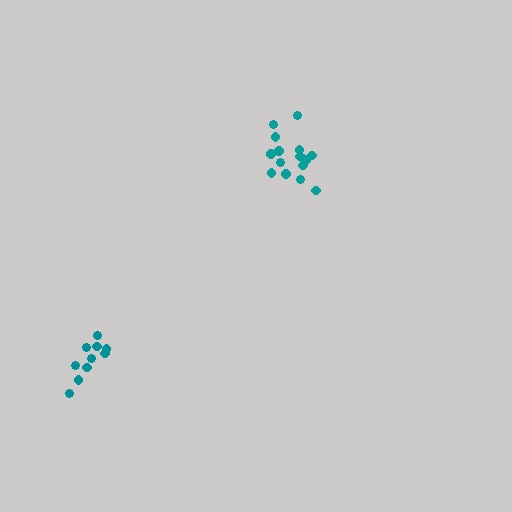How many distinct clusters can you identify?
There are 2 distinct clusters.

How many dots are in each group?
Group 1: 10 dots, Group 2: 16 dots (26 total).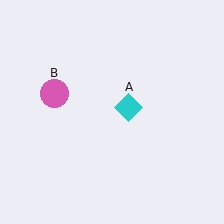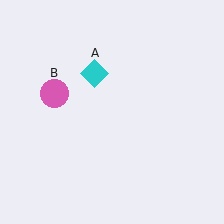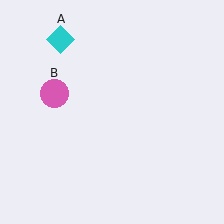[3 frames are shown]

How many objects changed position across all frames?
1 object changed position: cyan diamond (object A).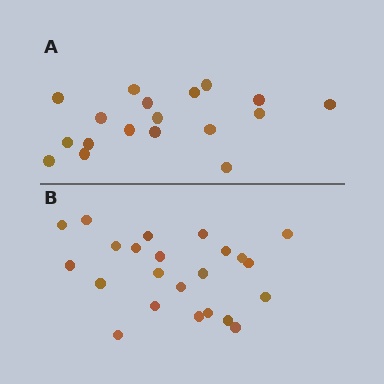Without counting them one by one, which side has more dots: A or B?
Region B (the bottom region) has more dots.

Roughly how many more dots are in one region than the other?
Region B has about 5 more dots than region A.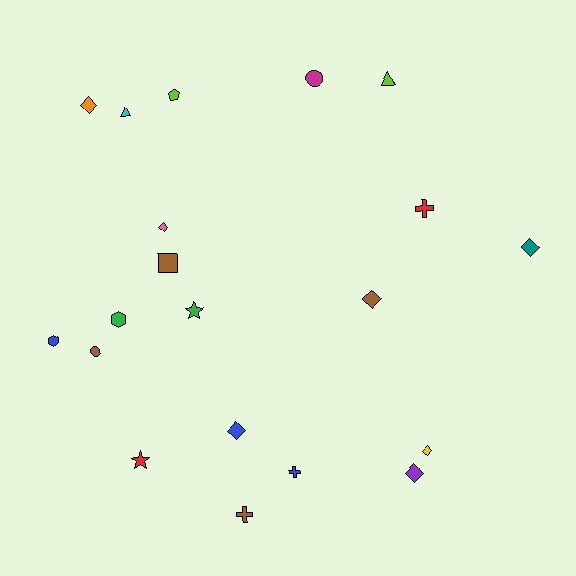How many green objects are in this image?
There are 2 green objects.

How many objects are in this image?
There are 20 objects.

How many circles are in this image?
There are 2 circles.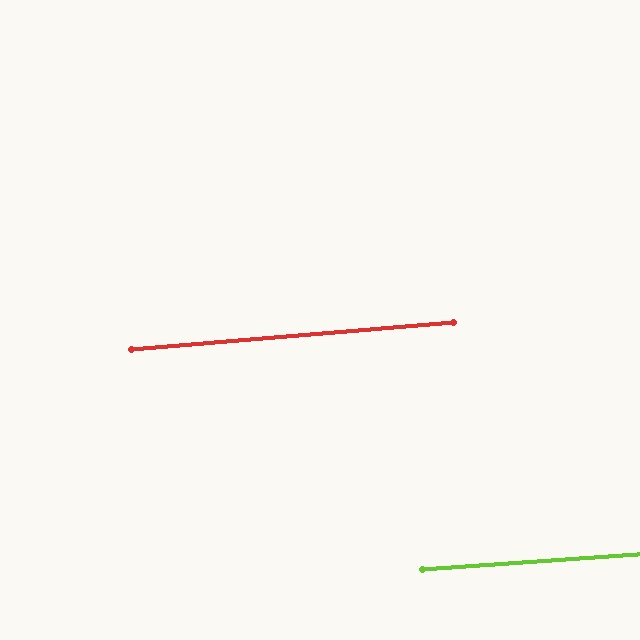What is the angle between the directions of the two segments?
Approximately 1 degree.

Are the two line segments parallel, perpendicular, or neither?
Parallel — their directions differ by only 0.6°.